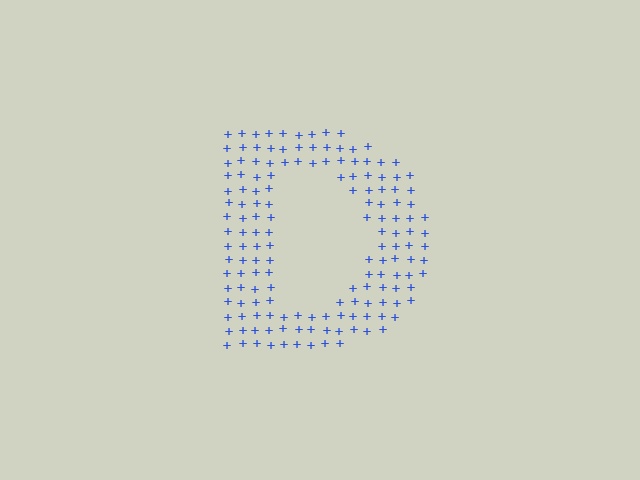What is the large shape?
The large shape is the letter D.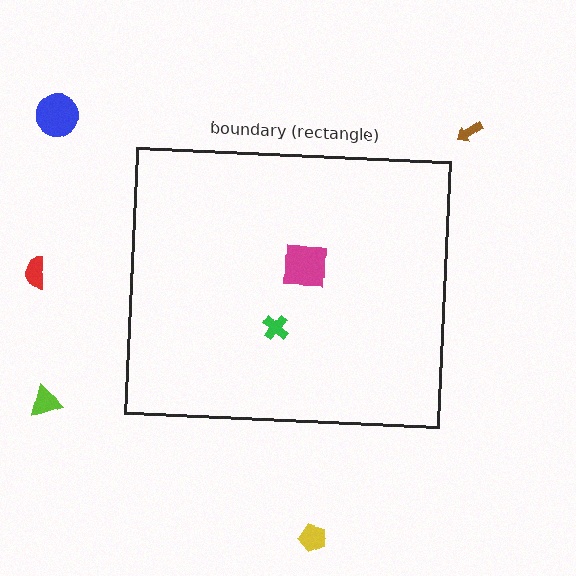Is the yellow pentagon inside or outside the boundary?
Outside.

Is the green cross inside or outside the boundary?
Inside.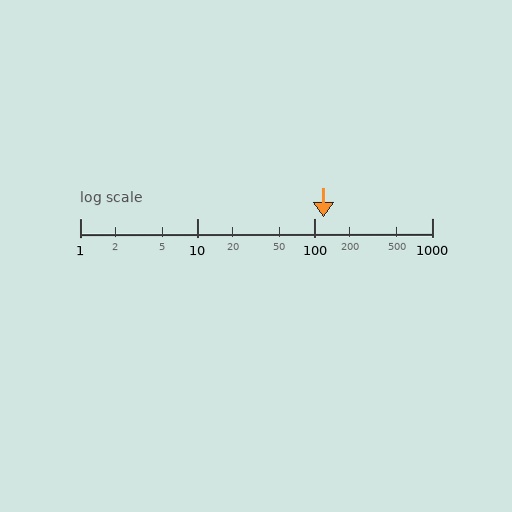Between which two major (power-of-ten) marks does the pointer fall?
The pointer is between 100 and 1000.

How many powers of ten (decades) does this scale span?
The scale spans 3 decades, from 1 to 1000.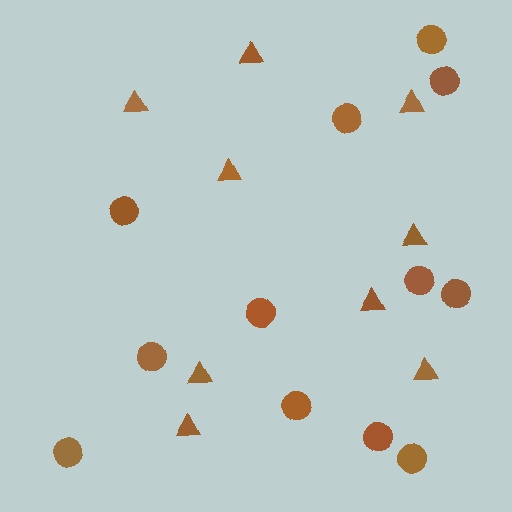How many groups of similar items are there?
There are 2 groups: one group of triangles (9) and one group of circles (12).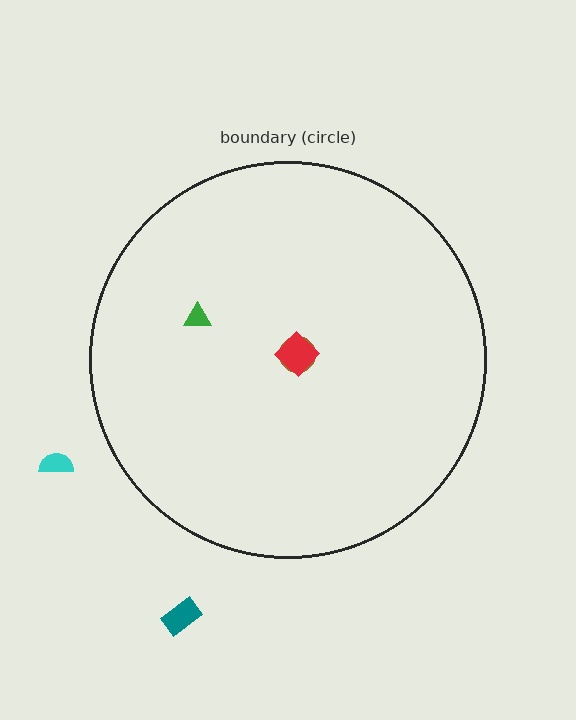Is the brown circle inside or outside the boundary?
Inside.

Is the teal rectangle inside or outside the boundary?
Outside.